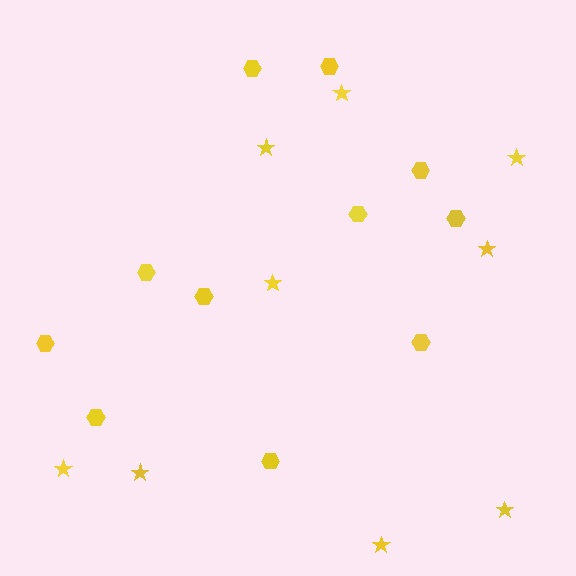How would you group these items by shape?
There are 2 groups: one group of stars (9) and one group of hexagons (11).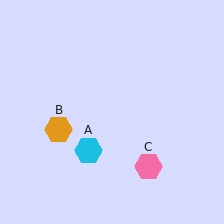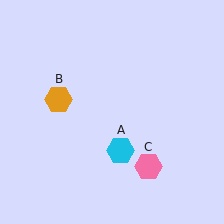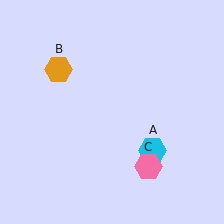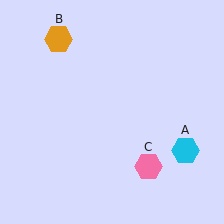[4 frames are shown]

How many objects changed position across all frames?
2 objects changed position: cyan hexagon (object A), orange hexagon (object B).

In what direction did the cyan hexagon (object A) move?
The cyan hexagon (object A) moved right.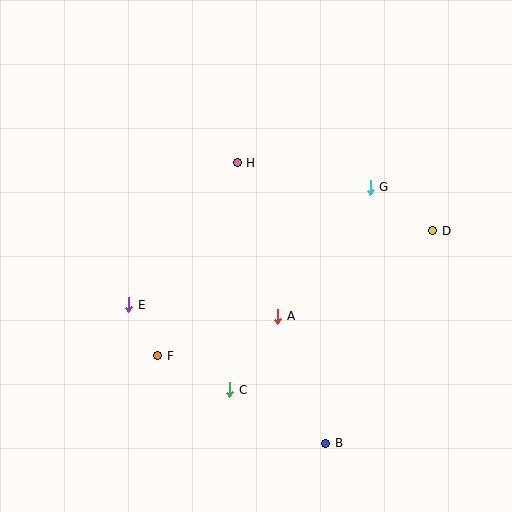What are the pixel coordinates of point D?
Point D is at (433, 231).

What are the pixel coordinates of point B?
Point B is at (326, 443).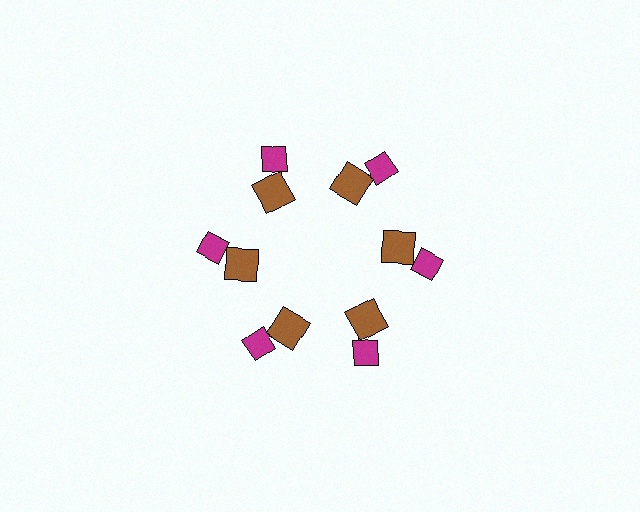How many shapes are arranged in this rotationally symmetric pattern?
There are 12 shapes, arranged in 6 groups of 2.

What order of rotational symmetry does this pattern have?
This pattern has 6-fold rotational symmetry.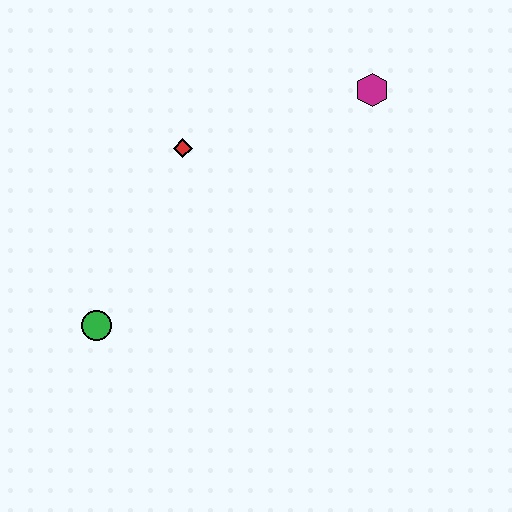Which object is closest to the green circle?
The red diamond is closest to the green circle.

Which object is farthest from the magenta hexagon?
The green circle is farthest from the magenta hexagon.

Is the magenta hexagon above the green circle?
Yes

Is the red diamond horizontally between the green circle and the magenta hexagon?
Yes